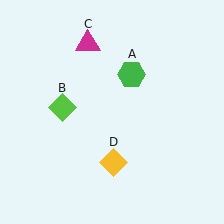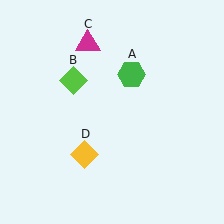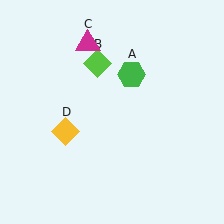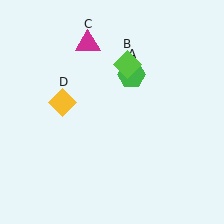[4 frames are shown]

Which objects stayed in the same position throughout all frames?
Green hexagon (object A) and magenta triangle (object C) remained stationary.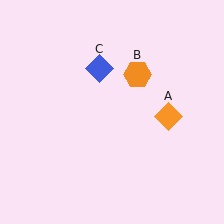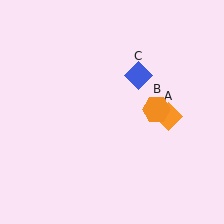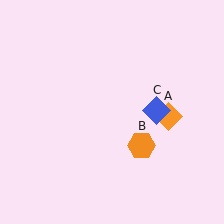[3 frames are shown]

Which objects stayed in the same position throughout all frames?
Orange diamond (object A) remained stationary.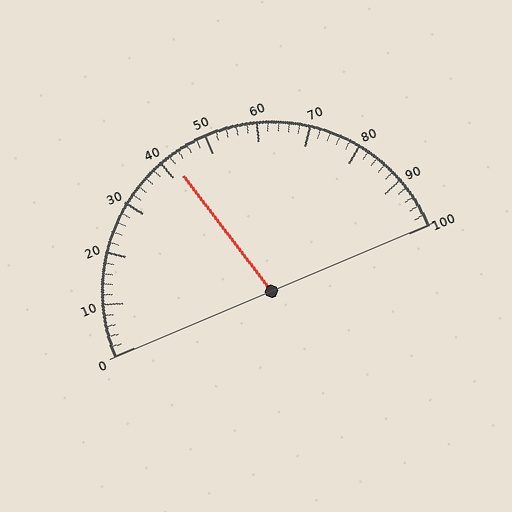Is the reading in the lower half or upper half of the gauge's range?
The reading is in the lower half of the range (0 to 100).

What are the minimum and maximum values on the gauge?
The gauge ranges from 0 to 100.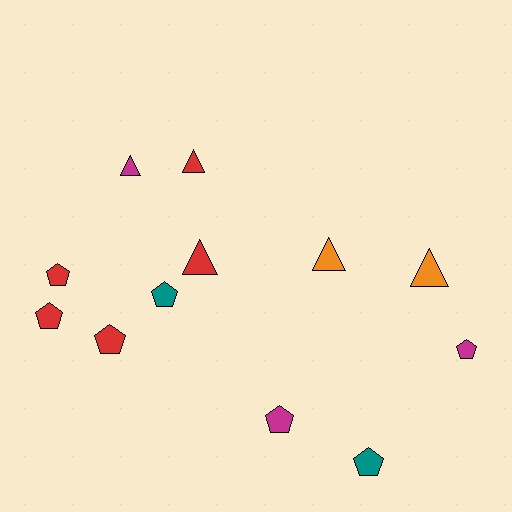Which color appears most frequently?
Red, with 5 objects.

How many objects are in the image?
There are 12 objects.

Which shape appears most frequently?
Pentagon, with 7 objects.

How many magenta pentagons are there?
There are 2 magenta pentagons.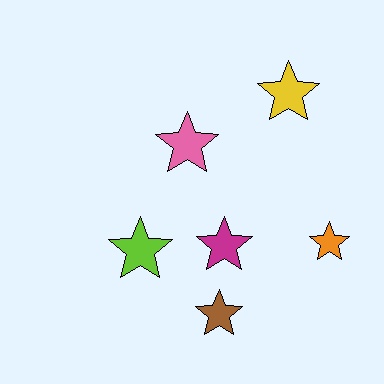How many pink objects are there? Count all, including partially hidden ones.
There is 1 pink object.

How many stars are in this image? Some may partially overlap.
There are 6 stars.